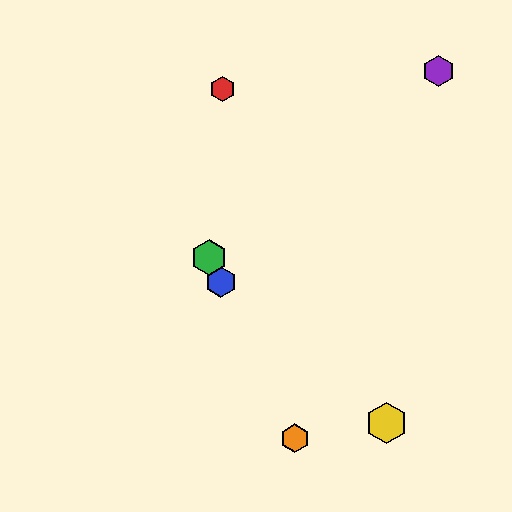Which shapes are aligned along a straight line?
The blue hexagon, the green hexagon, the orange hexagon are aligned along a straight line.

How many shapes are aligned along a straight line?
3 shapes (the blue hexagon, the green hexagon, the orange hexagon) are aligned along a straight line.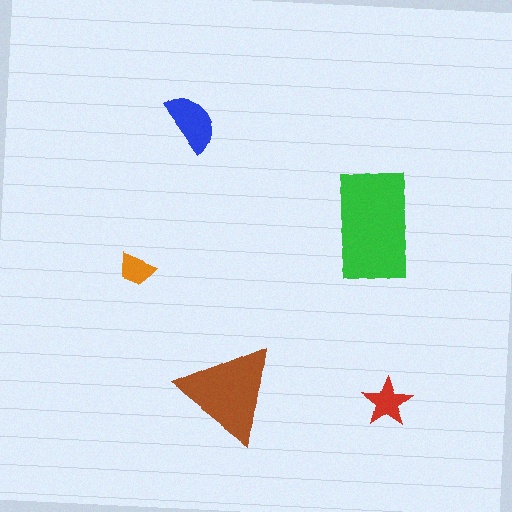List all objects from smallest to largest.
The orange trapezoid, the red star, the blue semicircle, the brown triangle, the green rectangle.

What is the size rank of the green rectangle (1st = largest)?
1st.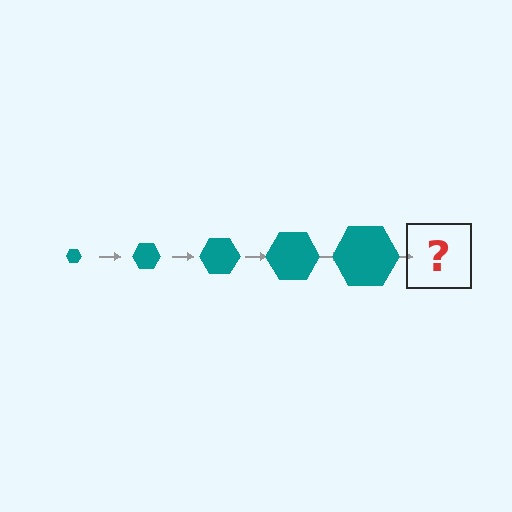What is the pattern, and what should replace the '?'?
The pattern is that the hexagon gets progressively larger each step. The '?' should be a teal hexagon, larger than the previous one.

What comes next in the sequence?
The next element should be a teal hexagon, larger than the previous one.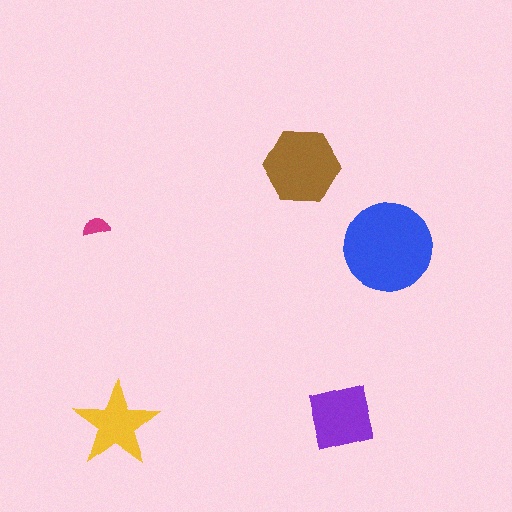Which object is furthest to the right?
The blue circle is rightmost.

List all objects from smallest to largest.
The magenta semicircle, the yellow star, the purple square, the brown hexagon, the blue circle.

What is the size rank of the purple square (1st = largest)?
3rd.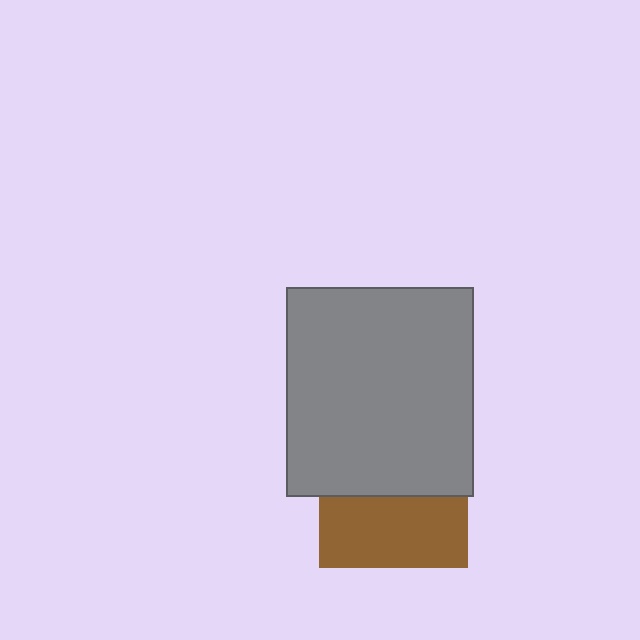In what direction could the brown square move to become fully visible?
The brown square could move down. That would shift it out from behind the gray rectangle entirely.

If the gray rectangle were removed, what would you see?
You would see the complete brown square.